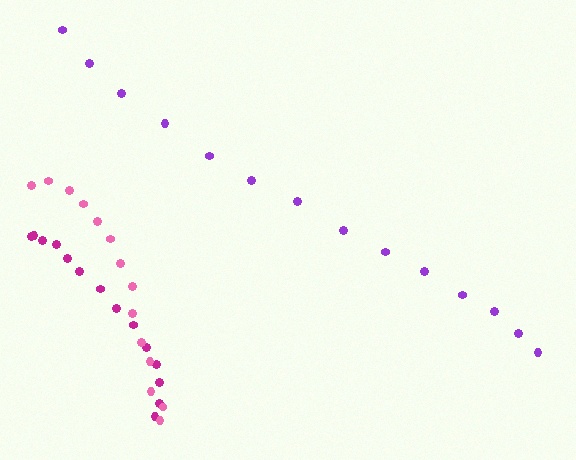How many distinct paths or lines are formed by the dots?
There are 3 distinct paths.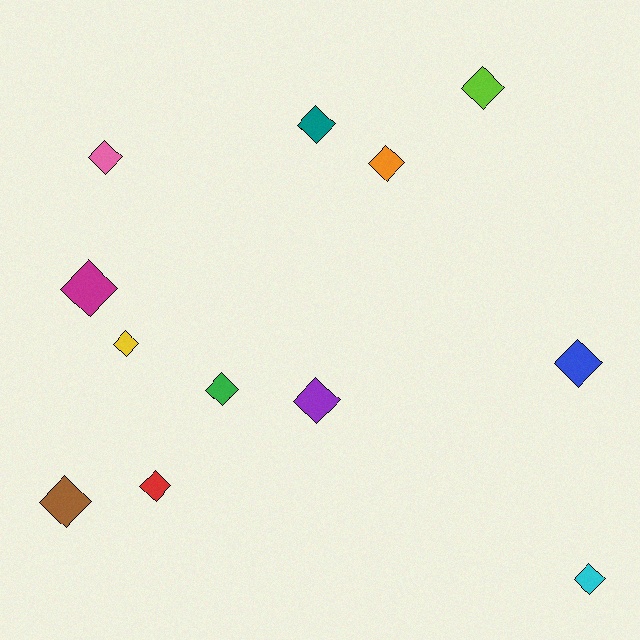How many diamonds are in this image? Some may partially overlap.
There are 12 diamonds.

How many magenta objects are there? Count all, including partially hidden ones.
There is 1 magenta object.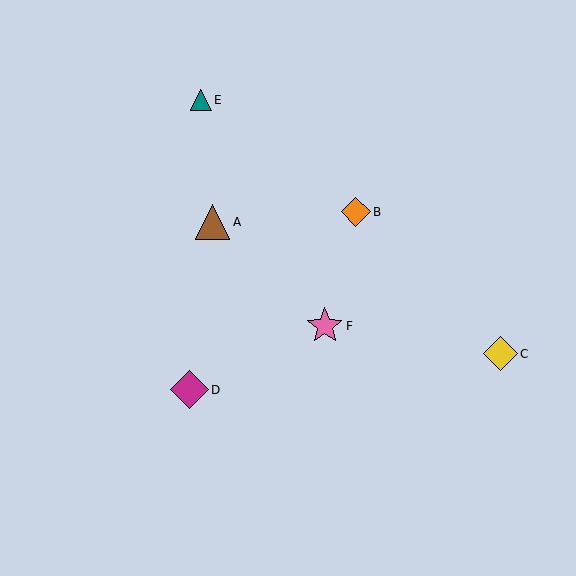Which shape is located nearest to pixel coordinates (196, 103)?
The teal triangle (labeled E) at (201, 100) is nearest to that location.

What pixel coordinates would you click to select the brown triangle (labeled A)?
Click at (213, 222) to select the brown triangle A.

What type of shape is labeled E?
Shape E is a teal triangle.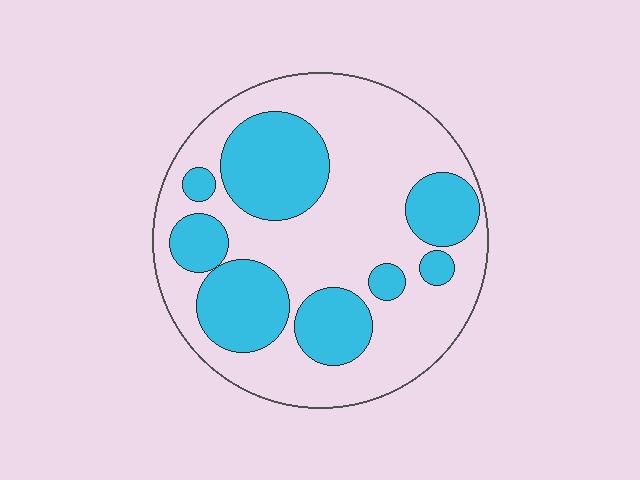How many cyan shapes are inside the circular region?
8.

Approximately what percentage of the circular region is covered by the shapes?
Approximately 35%.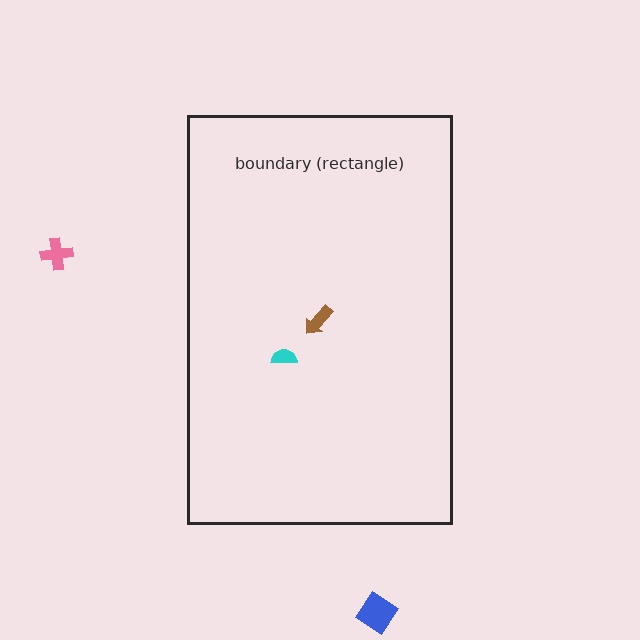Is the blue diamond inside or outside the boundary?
Outside.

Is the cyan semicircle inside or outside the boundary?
Inside.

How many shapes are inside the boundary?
2 inside, 2 outside.